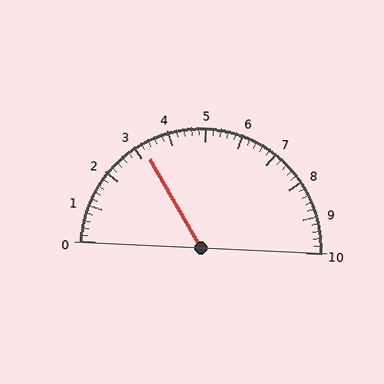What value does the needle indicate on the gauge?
The needle indicates approximately 3.2.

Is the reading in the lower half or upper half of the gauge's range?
The reading is in the lower half of the range (0 to 10).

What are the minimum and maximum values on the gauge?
The gauge ranges from 0 to 10.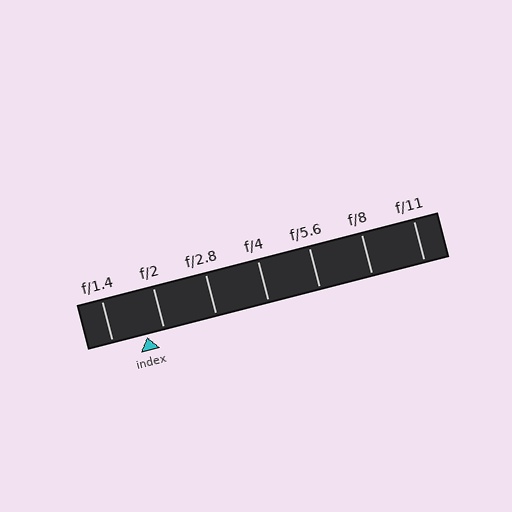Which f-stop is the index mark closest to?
The index mark is closest to f/2.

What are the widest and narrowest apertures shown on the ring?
The widest aperture shown is f/1.4 and the narrowest is f/11.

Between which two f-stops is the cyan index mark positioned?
The index mark is between f/1.4 and f/2.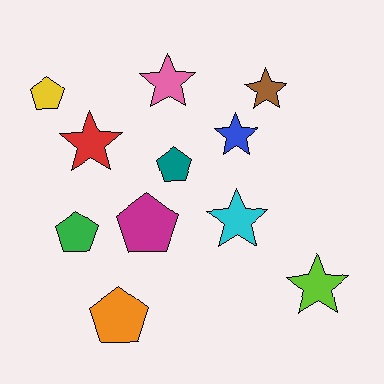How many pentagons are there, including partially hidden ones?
There are 5 pentagons.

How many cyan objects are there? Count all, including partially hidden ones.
There is 1 cyan object.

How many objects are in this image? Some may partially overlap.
There are 11 objects.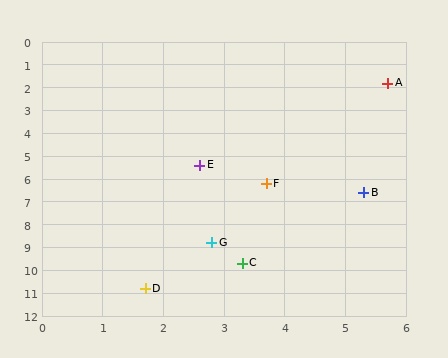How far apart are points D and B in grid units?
Points D and B are about 5.5 grid units apart.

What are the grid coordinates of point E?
Point E is at approximately (2.6, 5.4).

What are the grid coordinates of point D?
Point D is at approximately (1.7, 10.8).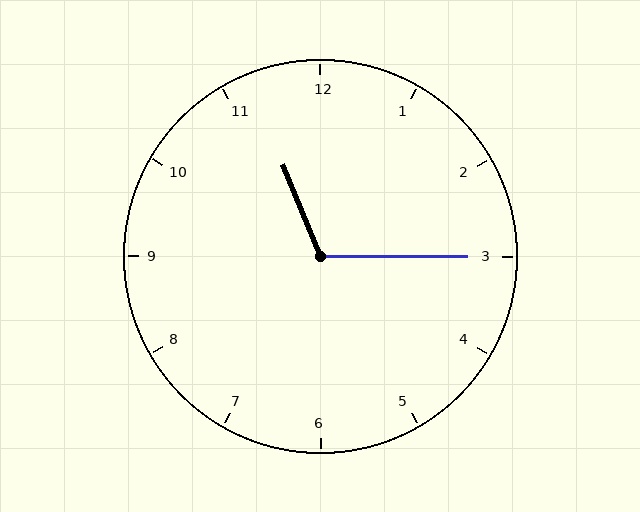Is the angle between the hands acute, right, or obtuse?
It is obtuse.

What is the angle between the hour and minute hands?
Approximately 112 degrees.